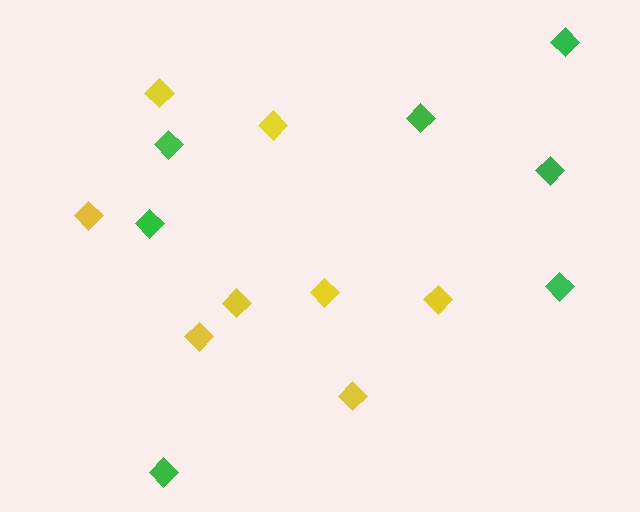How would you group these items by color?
There are 2 groups: one group of yellow diamonds (8) and one group of green diamonds (7).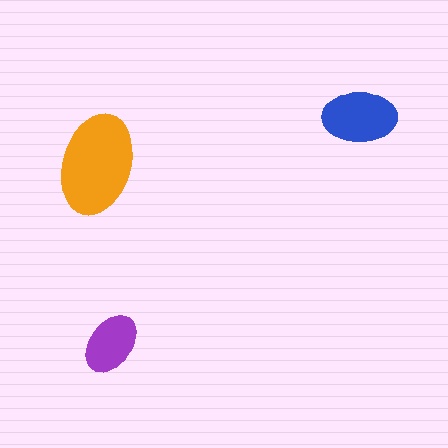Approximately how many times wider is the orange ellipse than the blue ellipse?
About 1.5 times wider.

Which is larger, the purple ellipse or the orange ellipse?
The orange one.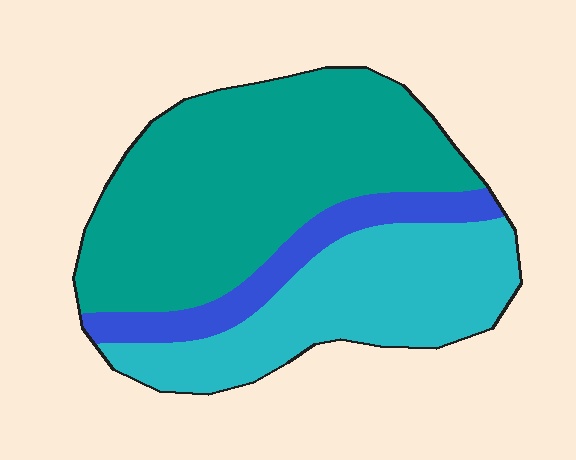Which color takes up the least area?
Blue, at roughly 15%.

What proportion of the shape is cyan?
Cyan covers 33% of the shape.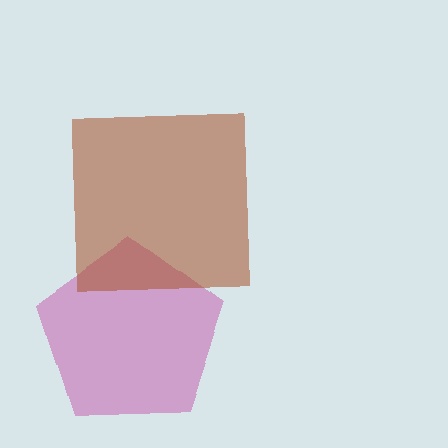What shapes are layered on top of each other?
The layered shapes are: a magenta pentagon, a brown square.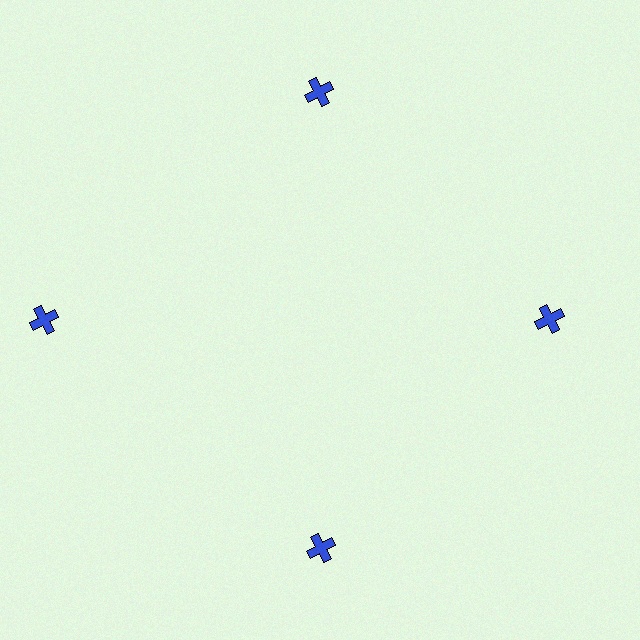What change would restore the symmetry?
The symmetry would be restored by moving it inward, back onto the ring so that all 4 crosses sit at equal angles and equal distance from the center.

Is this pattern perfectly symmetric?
No. The 4 blue crosses are arranged in a ring, but one element near the 9 o'clock position is pushed outward from the center, breaking the 4-fold rotational symmetry.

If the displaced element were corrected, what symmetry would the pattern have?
It would have 4-fold rotational symmetry — the pattern would map onto itself every 90 degrees.